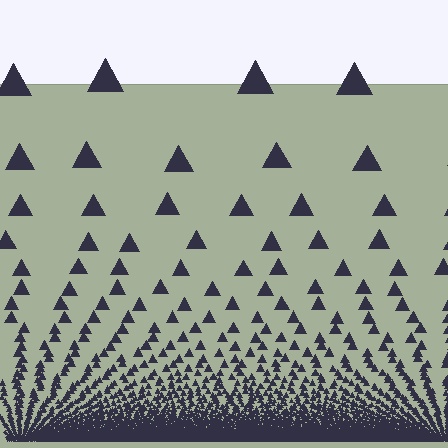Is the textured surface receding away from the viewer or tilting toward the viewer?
The surface appears to tilt toward the viewer. Texture elements get larger and sparser toward the top.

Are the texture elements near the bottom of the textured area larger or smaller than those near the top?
Smaller. The gradient is inverted — elements near the bottom are smaller and denser.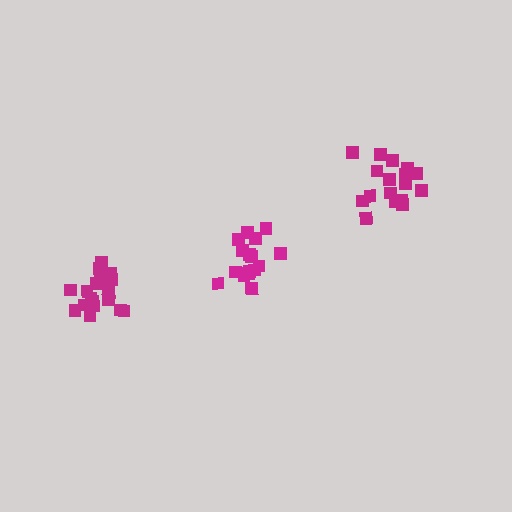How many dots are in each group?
Group 1: 16 dots, Group 2: 17 dots, Group 3: 19 dots (52 total).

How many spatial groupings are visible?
There are 3 spatial groupings.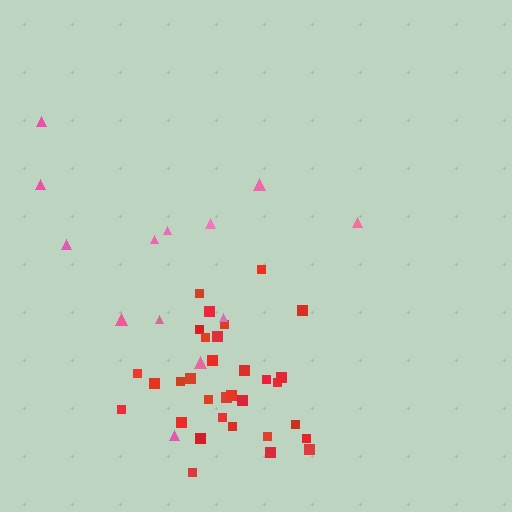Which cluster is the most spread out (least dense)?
Pink.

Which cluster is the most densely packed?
Red.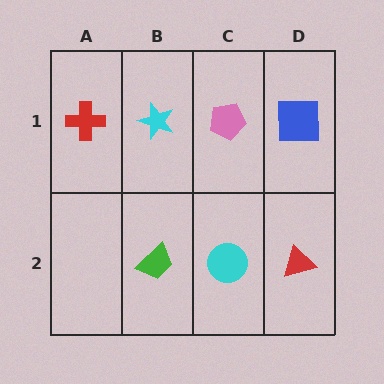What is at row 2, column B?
A green trapezoid.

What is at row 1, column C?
A pink pentagon.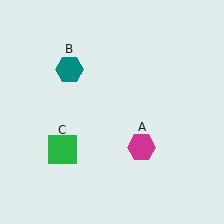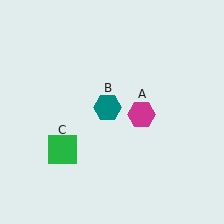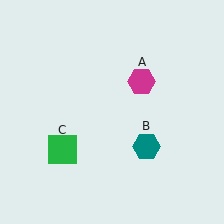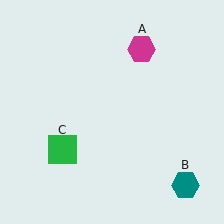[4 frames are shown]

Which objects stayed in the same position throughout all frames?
Green square (object C) remained stationary.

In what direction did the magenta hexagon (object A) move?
The magenta hexagon (object A) moved up.